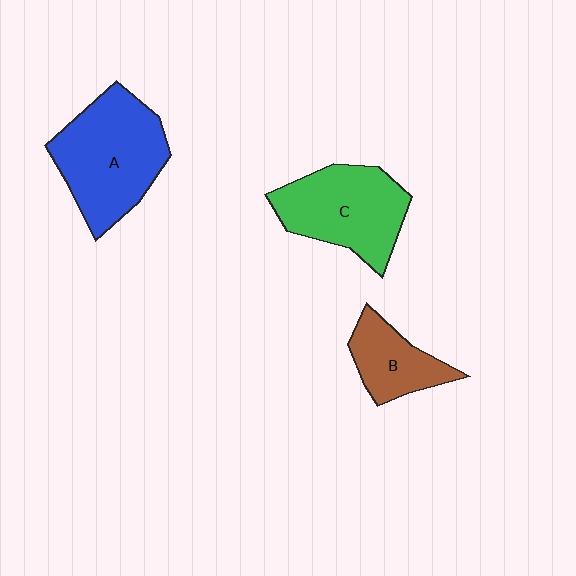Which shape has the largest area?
Shape A (blue).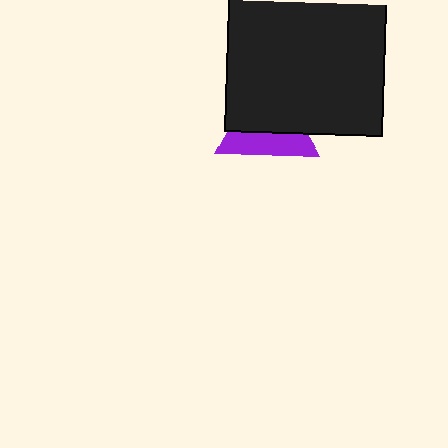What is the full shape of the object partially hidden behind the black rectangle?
The partially hidden object is a purple triangle.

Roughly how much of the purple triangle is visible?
A small part of it is visible (roughly 42%).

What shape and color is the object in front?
The object in front is a black rectangle.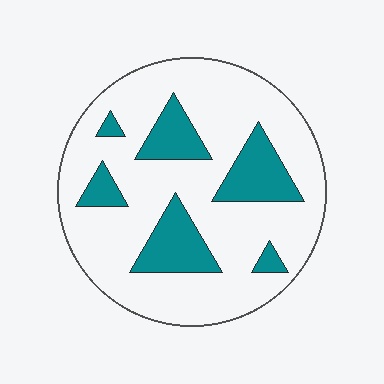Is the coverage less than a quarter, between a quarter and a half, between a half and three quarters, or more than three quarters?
Less than a quarter.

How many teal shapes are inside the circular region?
6.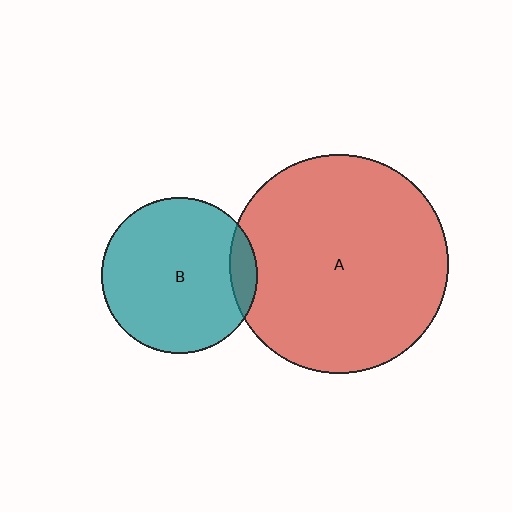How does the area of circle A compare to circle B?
Approximately 2.0 times.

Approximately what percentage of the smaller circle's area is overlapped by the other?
Approximately 10%.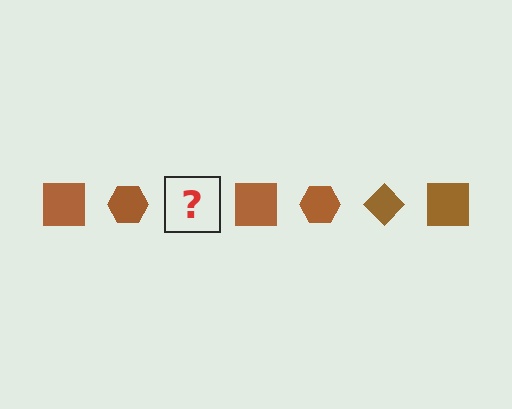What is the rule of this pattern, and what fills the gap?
The rule is that the pattern cycles through square, hexagon, diamond shapes in brown. The gap should be filled with a brown diamond.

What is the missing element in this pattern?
The missing element is a brown diamond.